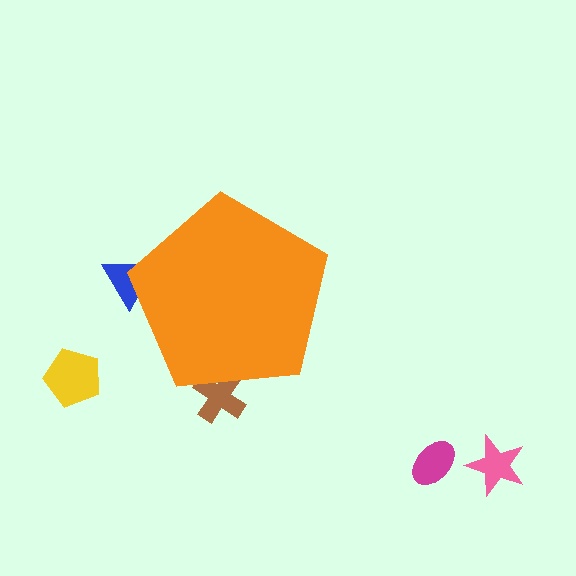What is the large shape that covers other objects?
An orange pentagon.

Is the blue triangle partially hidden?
Yes, the blue triangle is partially hidden behind the orange pentagon.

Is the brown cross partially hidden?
Yes, the brown cross is partially hidden behind the orange pentagon.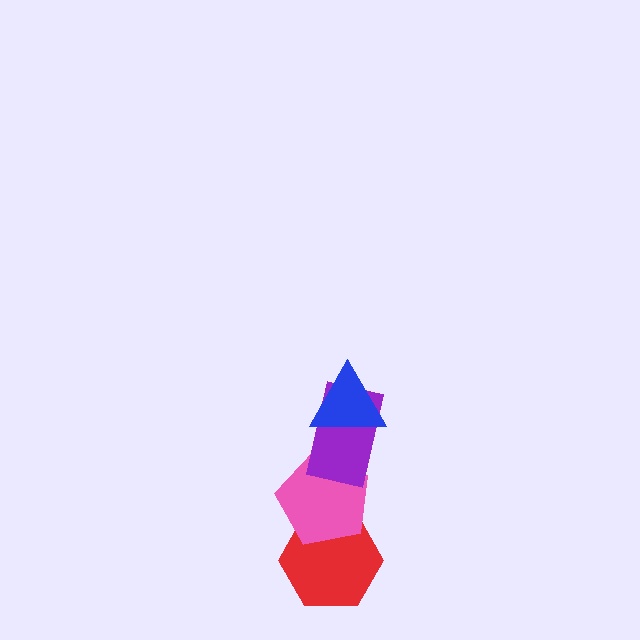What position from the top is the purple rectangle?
The purple rectangle is 2nd from the top.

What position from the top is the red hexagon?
The red hexagon is 4th from the top.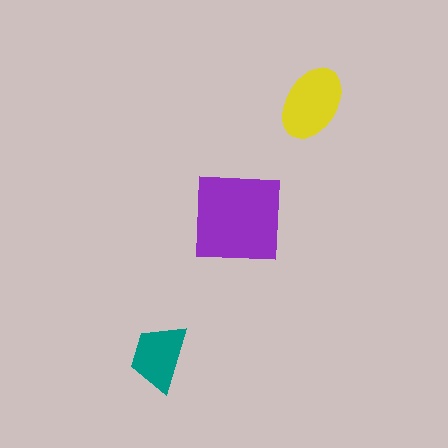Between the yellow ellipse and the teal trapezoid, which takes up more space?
The yellow ellipse.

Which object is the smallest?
The teal trapezoid.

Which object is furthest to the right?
The yellow ellipse is rightmost.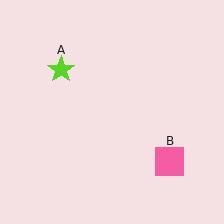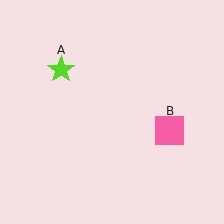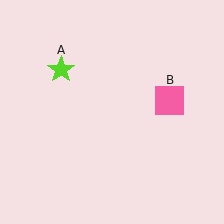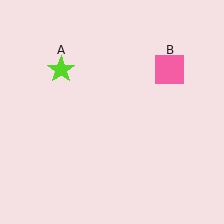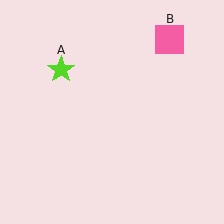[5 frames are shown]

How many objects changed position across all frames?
1 object changed position: pink square (object B).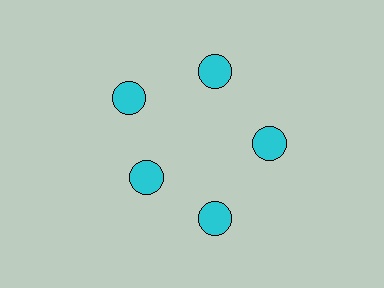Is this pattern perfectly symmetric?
No. The 5 cyan circles are arranged in a ring, but one element near the 8 o'clock position is pulled inward toward the center, breaking the 5-fold rotational symmetry.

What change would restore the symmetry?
The symmetry would be restored by moving it outward, back onto the ring so that all 5 circles sit at equal angles and equal distance from the center.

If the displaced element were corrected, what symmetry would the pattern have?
It would have 5-fold rotational symmetry — the pattern would map onto itself every 72 degrees.